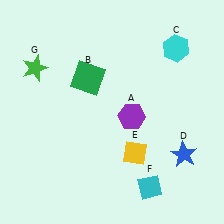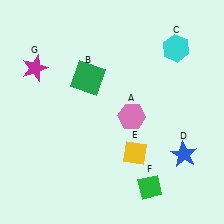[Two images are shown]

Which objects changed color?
A changed from purple to pink. F changed from cyan to green. G changed from green to magenta.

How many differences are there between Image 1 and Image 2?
There are 3 differences between the two images.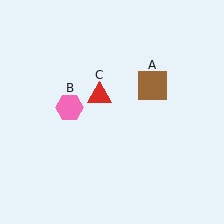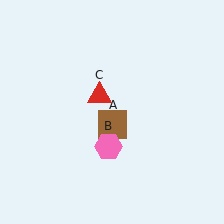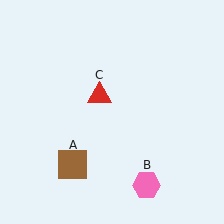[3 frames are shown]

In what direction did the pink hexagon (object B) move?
The pink hexagon (object B) moved down and to the right.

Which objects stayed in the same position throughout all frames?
Red triangle (object C) remained stationary.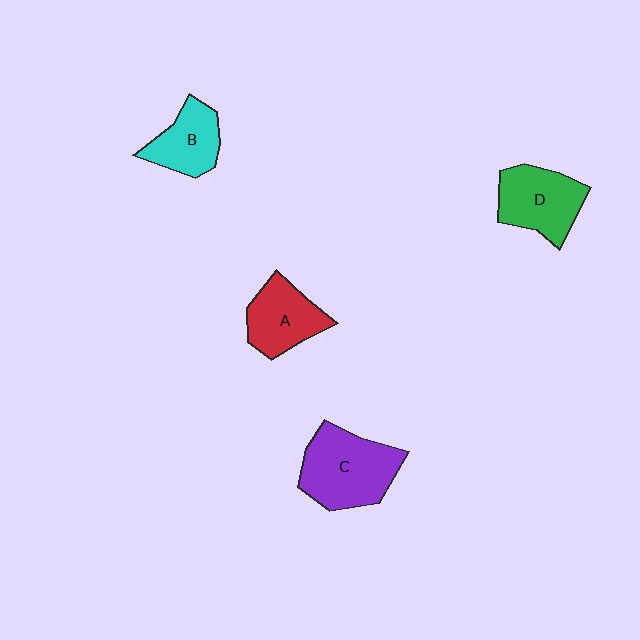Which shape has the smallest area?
Shape B (cyan).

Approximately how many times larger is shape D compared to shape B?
Approximately 1.3 times.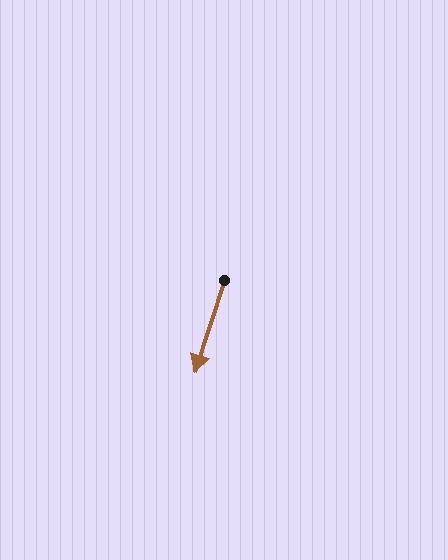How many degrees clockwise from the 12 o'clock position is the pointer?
Approximately 198 degrees.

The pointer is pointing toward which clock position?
Roughly 7 o'clock.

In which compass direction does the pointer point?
South.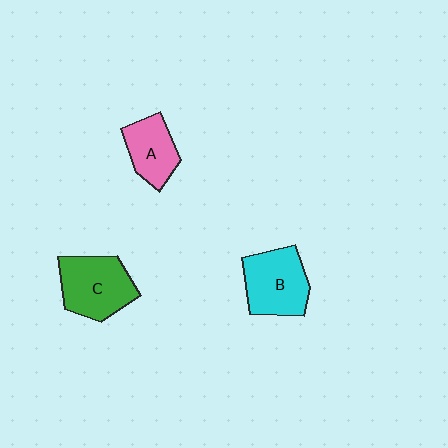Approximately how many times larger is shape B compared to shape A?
Approximately 1.3 times.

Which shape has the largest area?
Shape C (green).